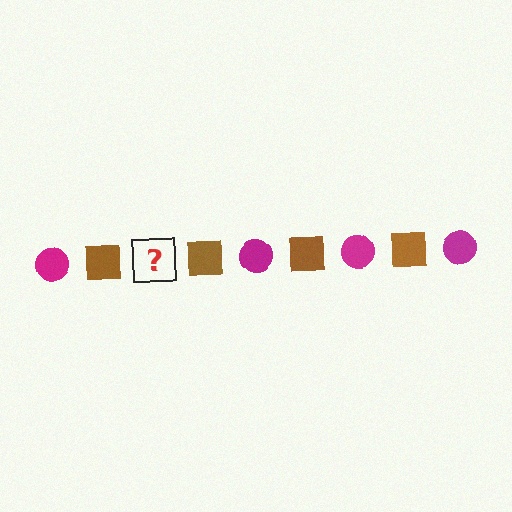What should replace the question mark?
The question mark should be replaced with a magenta circle.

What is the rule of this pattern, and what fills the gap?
The rule is that the pattern alternates between magenta circle and brown square. The gap should be filled with a magenta circle.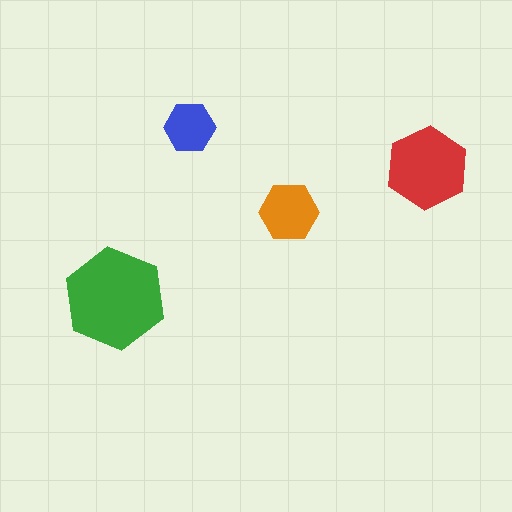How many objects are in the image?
There are 4 objects in the image.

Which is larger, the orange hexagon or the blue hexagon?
The orange one.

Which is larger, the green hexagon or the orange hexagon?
The green one.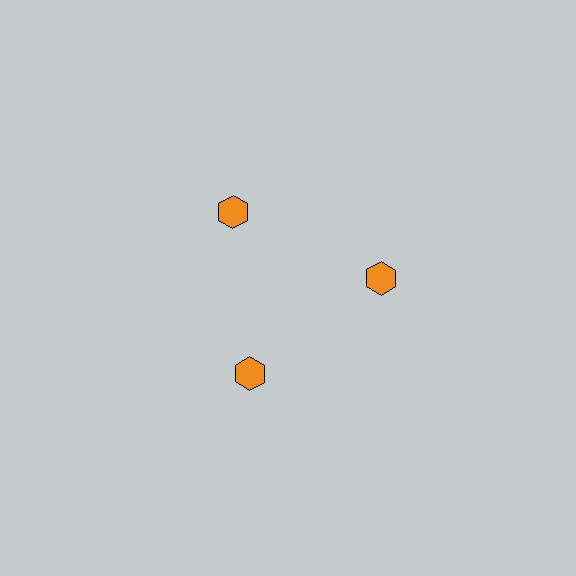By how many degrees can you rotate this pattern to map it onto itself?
The pattern maps onto itself every 120 degrees of rotation.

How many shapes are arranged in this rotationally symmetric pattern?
There are 3 shapes, arranged in 3 groups of 1.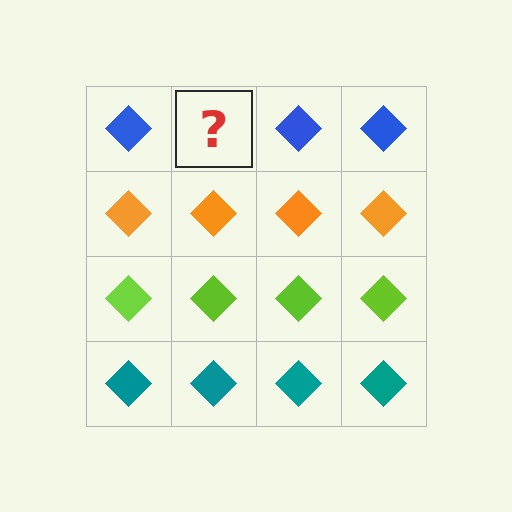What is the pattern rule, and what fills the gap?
The rule is that each row has a consistent color. The gap should be filled with a blue diamond.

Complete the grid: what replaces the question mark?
The question mark should be replaced with a blue diamond.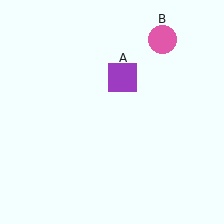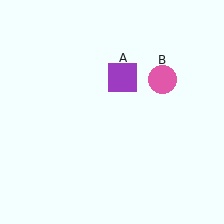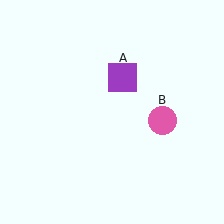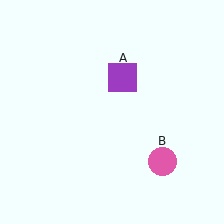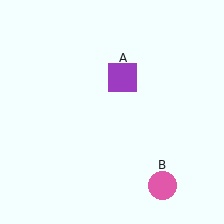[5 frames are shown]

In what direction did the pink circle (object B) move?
The pink circle (object B) moved down.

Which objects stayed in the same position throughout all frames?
Purple square (object A) remained stationary.